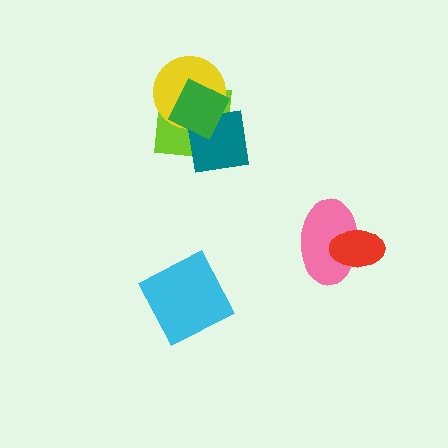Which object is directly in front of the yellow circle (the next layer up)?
The teal square is directly in front of the yellow circle.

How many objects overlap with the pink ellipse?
1 object overlaps with the pink ellipse.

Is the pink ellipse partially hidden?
Yes, it is partially covered by another shape.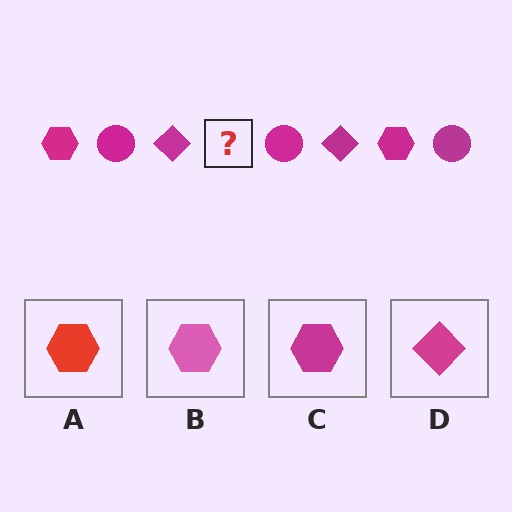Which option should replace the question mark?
Option C.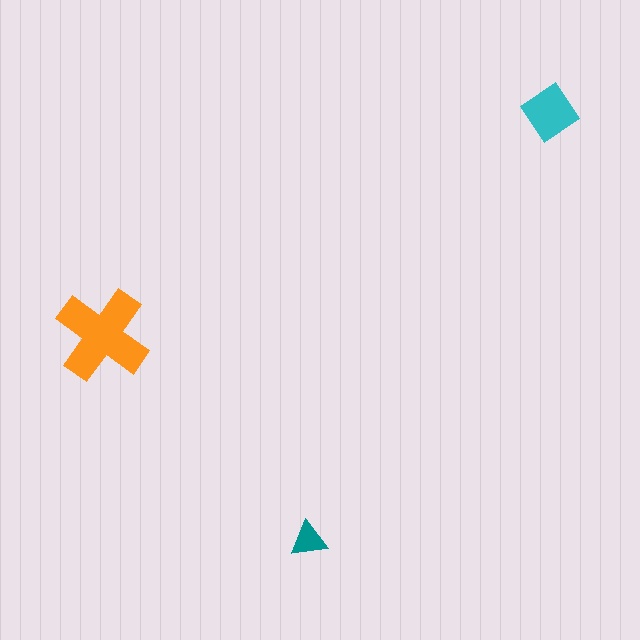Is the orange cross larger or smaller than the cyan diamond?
Larger.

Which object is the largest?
The orange cross.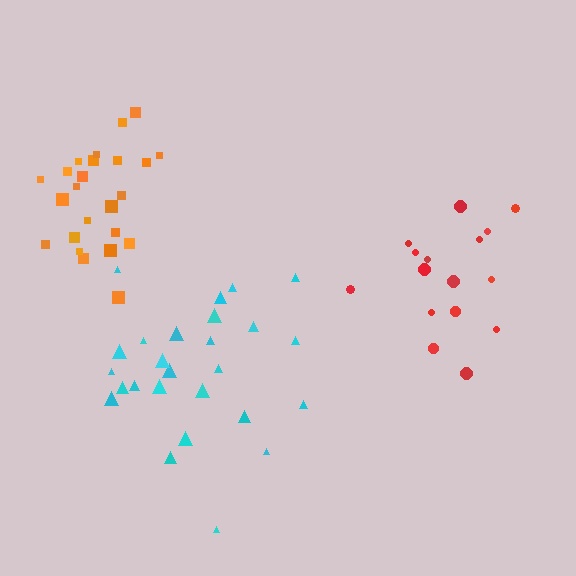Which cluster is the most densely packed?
Red.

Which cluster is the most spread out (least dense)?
Cyan.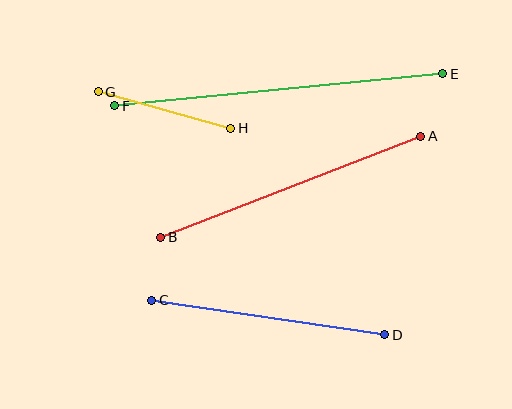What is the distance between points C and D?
The distance is approximately 236 pixels.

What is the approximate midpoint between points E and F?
The midpoint is at approximately (279, 90) pixels.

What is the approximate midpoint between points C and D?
The midpoint is at approximately (268, 317) pixels.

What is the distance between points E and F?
The distance is approximately 330 pixels.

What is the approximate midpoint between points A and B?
The midpoint is at approximately (291, 187) pixels.